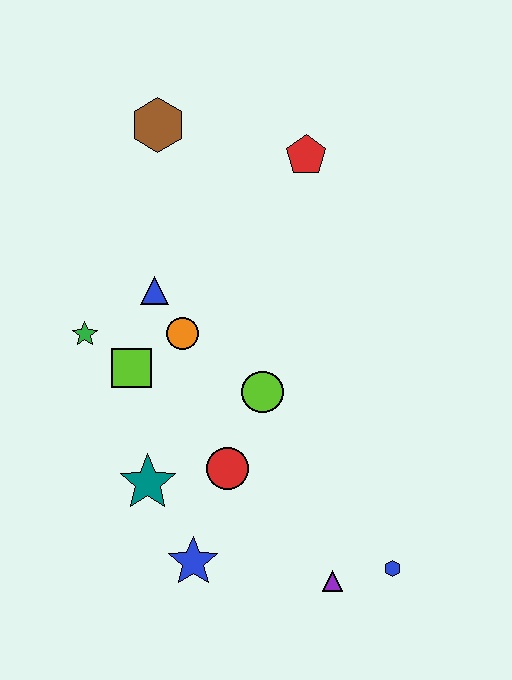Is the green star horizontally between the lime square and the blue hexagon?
No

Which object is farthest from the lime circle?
The brown hexagon is farthest from the lime circle.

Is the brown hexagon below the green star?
No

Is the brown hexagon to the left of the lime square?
No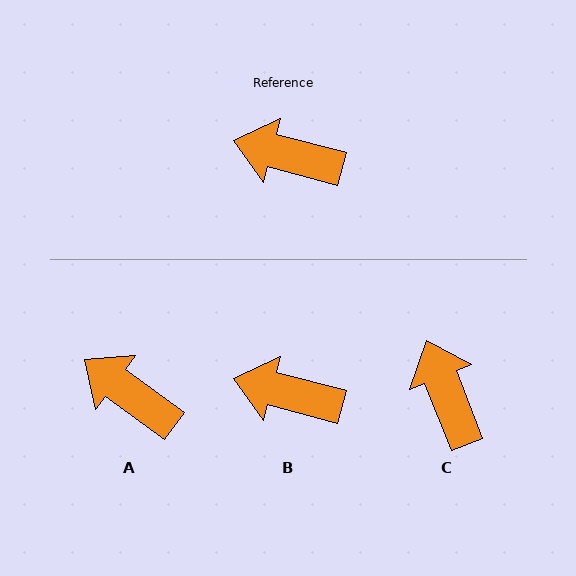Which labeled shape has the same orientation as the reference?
B.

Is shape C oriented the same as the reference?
No, it is off by about 54 degrees.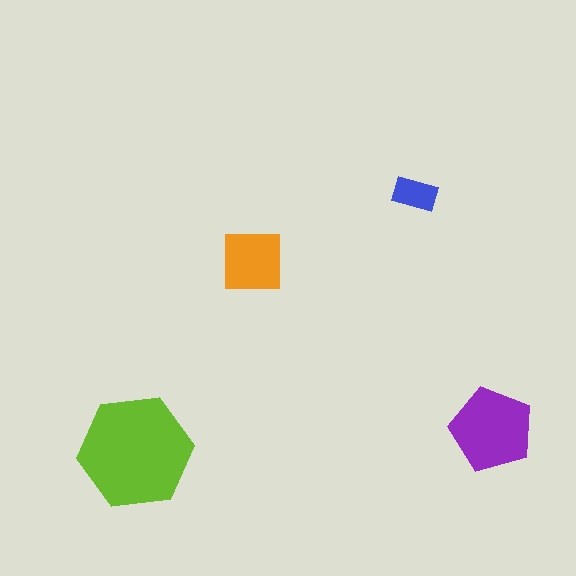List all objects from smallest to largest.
The blue rectangle, the orange square, the purple pentagon, the lime hexagon.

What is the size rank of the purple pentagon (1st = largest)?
2nd.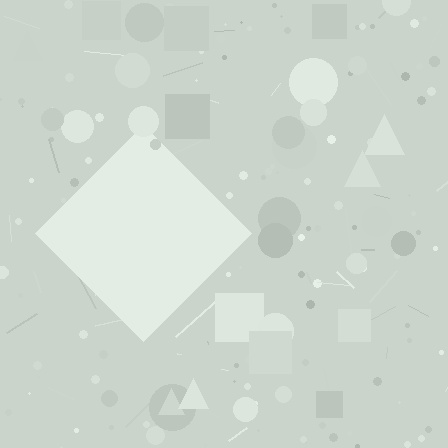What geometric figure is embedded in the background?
A diamond is embedded in the background.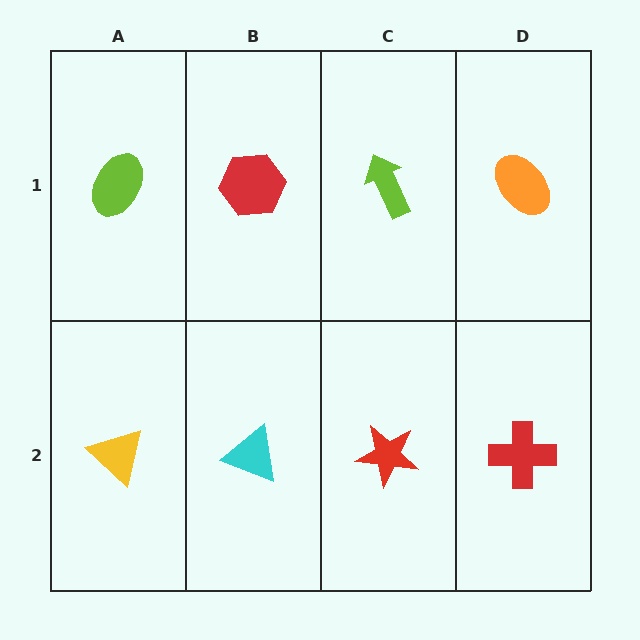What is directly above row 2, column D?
An orange ellipse.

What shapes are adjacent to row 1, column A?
A yellow triangle (row 2, column A), a red hexagon (row 1, column B).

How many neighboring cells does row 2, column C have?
3.